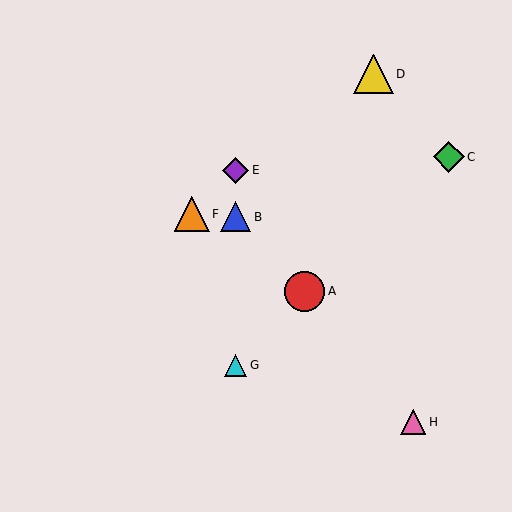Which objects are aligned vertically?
Objects B, E, G are aligned vertically.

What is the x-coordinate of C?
Object C is at x≈449.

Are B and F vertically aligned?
No, B is at x≈236 and F is at x≈192.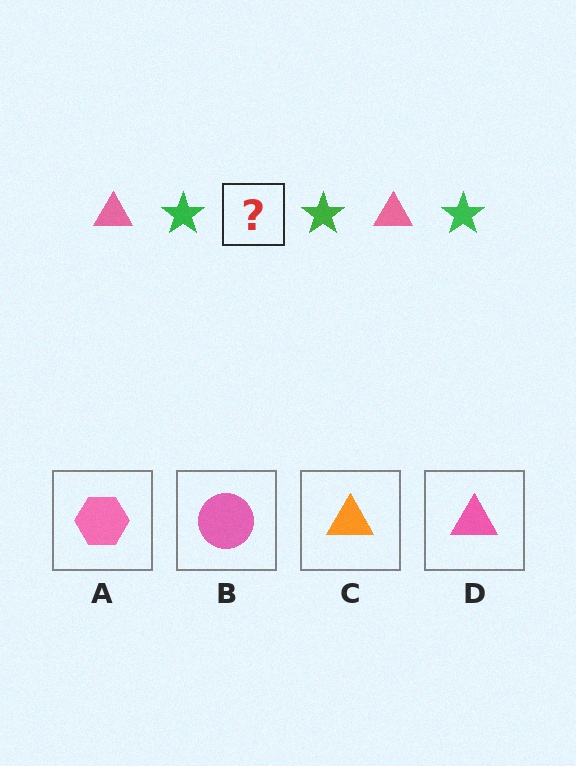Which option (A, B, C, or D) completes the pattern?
D.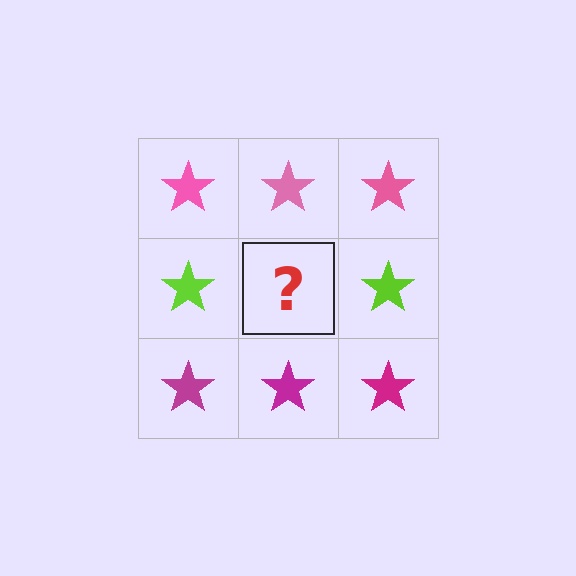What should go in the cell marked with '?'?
The missing cell should contain a lime star.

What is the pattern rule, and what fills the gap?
The rule is that each row has a consistent color. The gap should be filled with a lime star.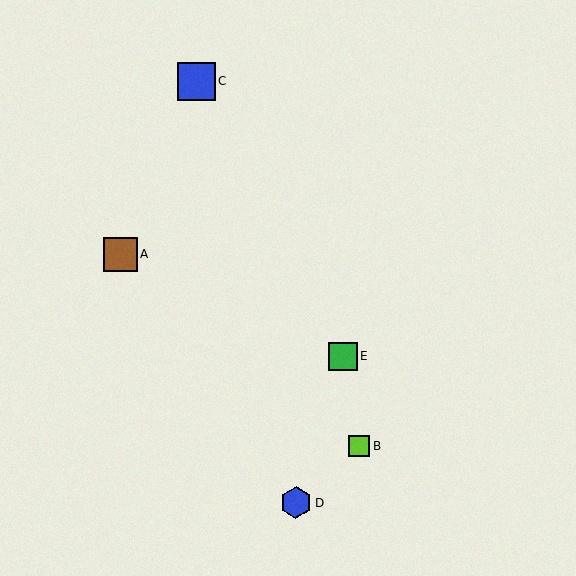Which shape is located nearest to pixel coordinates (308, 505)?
The blue hexagon (labeled D) at (296, 503) is nearest to that location.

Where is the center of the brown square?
The center of the brown square is at (120, 254).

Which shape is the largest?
The blue square (labeled C) is the largest.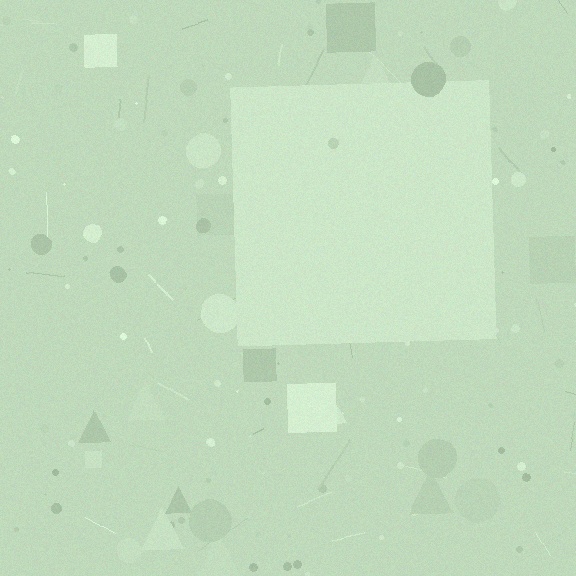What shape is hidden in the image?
A square is hidden in the image.